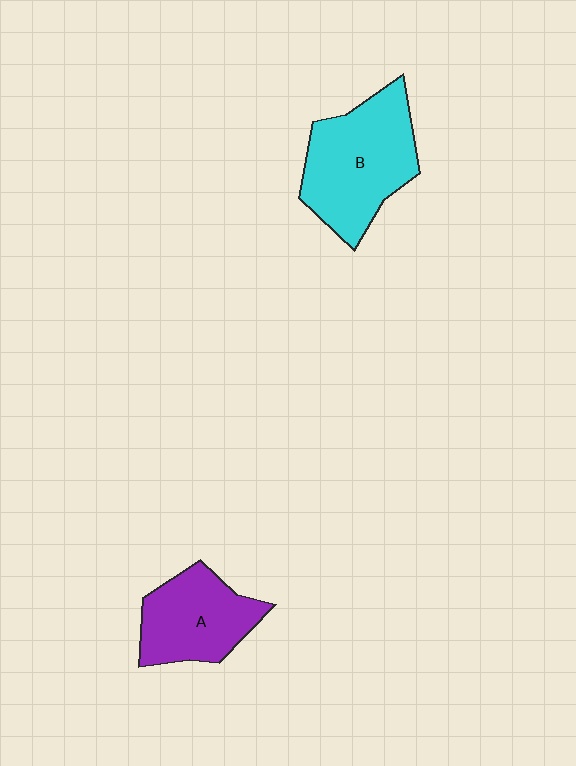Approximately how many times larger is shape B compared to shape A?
Approximately 1.4 times.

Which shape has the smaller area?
Shape A (purple).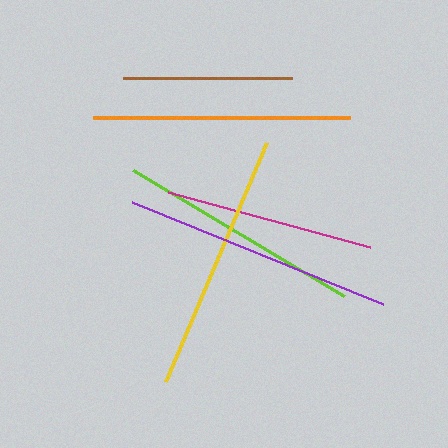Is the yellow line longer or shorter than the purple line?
The purple line is longer than the yellow line.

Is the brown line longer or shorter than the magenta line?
The magenta line is longer than the brown line.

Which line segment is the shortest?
The brown line is the shortest at approximately 169 pixels.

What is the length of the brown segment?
The brown segment is approximately 169 pixels long.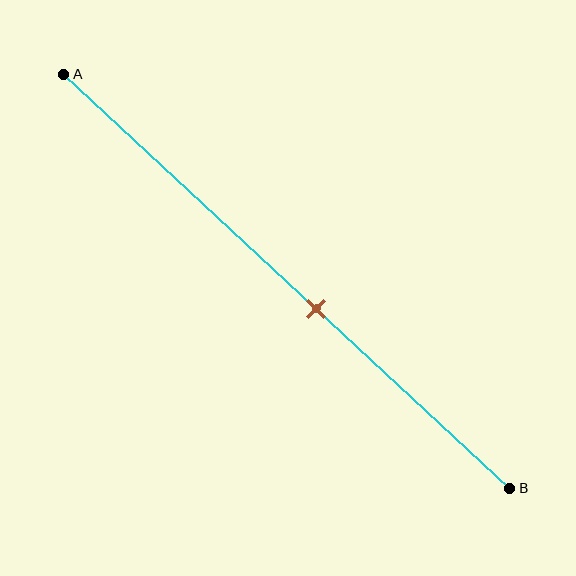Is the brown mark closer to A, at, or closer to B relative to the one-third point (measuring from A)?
The brown mark is closer to point B than the one-third point of segment AB.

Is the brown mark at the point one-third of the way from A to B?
No, the mark is at about 55% from A, not at the 33% one-third point.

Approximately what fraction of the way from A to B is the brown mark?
The brown mark is approximately 55% of the way from A to B.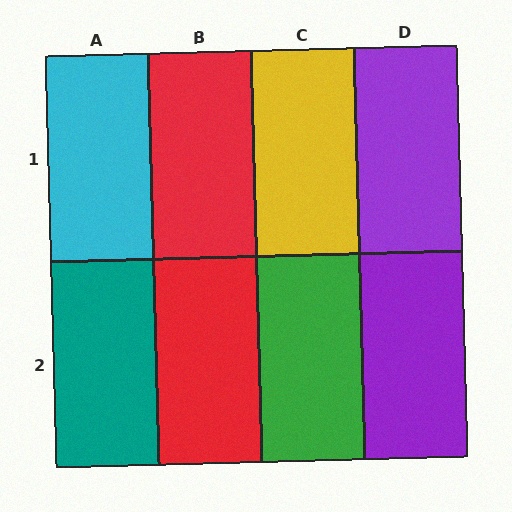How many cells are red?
2 cells are red.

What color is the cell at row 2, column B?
Red.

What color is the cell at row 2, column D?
Purple.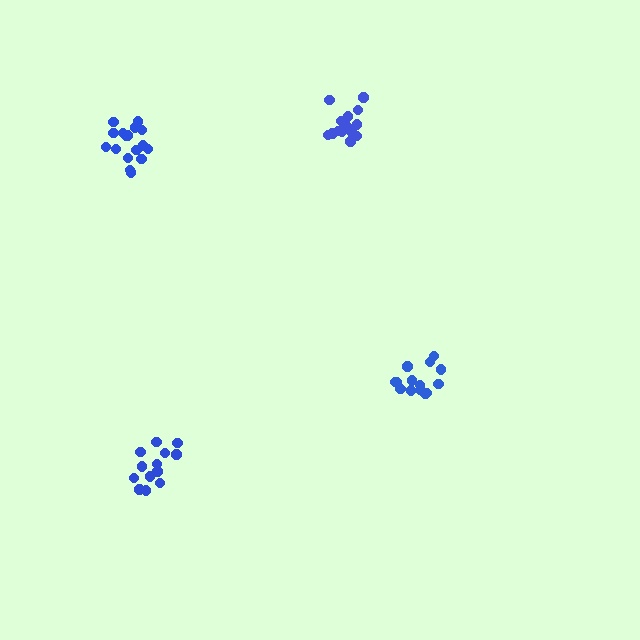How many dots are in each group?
Group 1: 17 dots, Group 2: 13 dots, Group 3: 14 dots, Group 4: 15 dots (59 total).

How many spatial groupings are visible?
There are 4 spatial groupings.